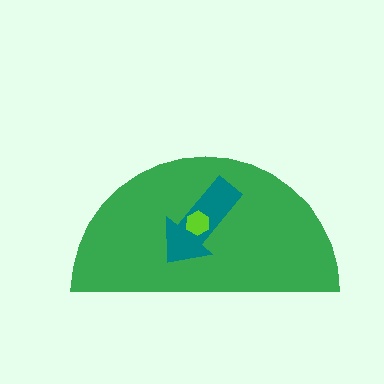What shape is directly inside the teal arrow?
The lime hexagon.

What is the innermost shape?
The lime hexagon.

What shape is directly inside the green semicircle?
The teal arrow.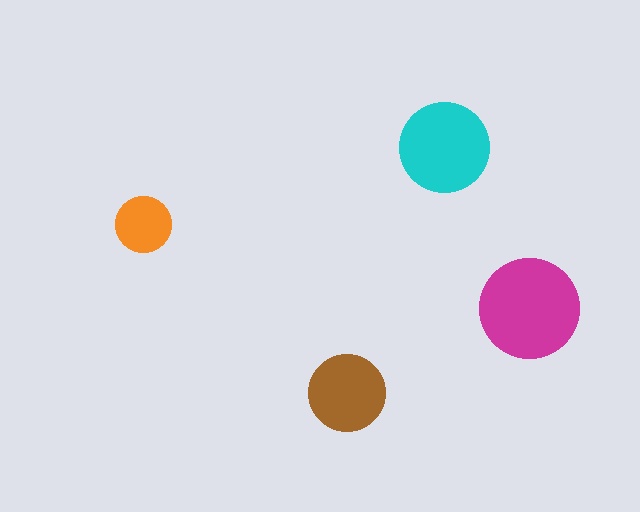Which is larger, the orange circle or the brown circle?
The brown one.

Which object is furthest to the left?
The orange circle is leftmost.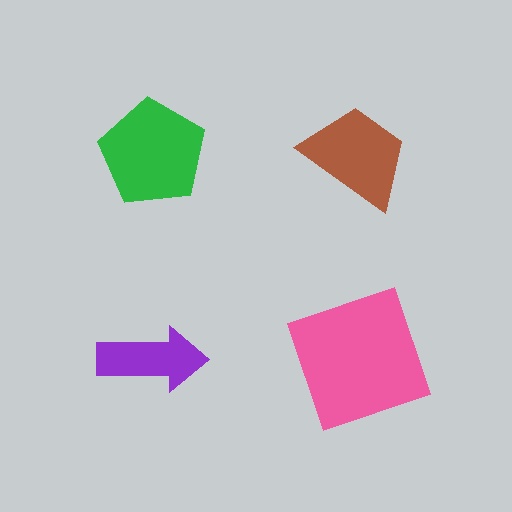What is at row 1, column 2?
A brown trapezoid.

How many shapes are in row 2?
2 shapes.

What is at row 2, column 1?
A purple arrow.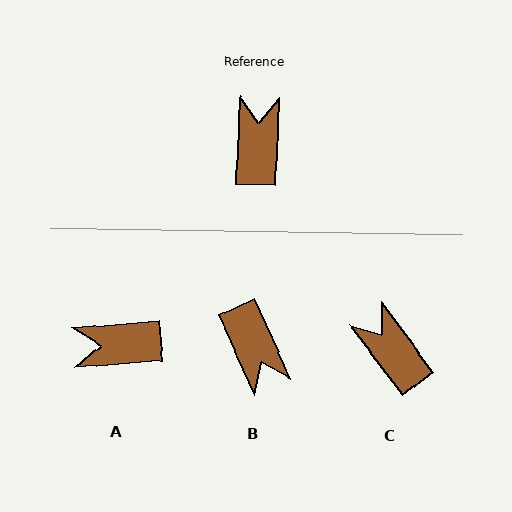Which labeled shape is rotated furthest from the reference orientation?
B, about 153 degrees away.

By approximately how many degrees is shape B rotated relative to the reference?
Approximately 153 degrees clockwise.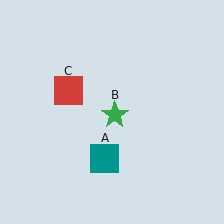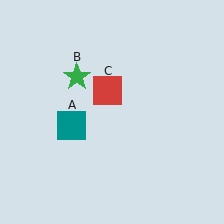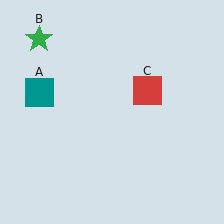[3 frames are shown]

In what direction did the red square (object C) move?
The red square (object C) moved right.